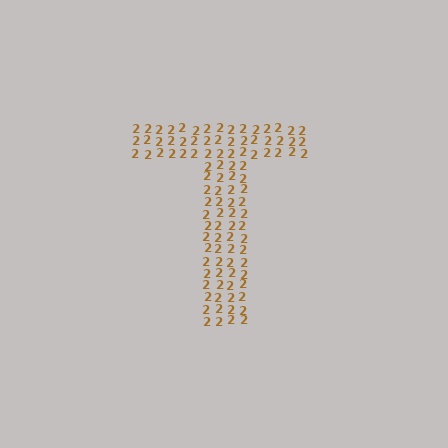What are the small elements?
The small elements are digit 2's.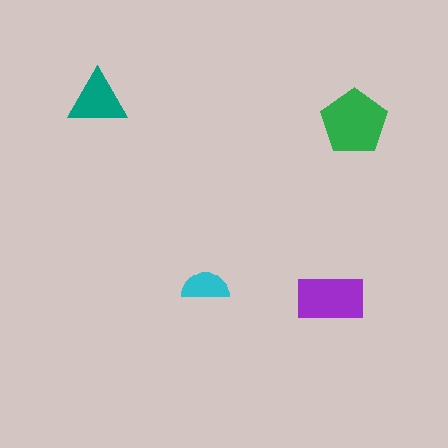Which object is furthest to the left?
The teal triangle is leftmost.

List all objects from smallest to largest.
The cyan semicircle, the teal triangle, the purple rectangle, the green pentagon.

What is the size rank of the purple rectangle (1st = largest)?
2nd.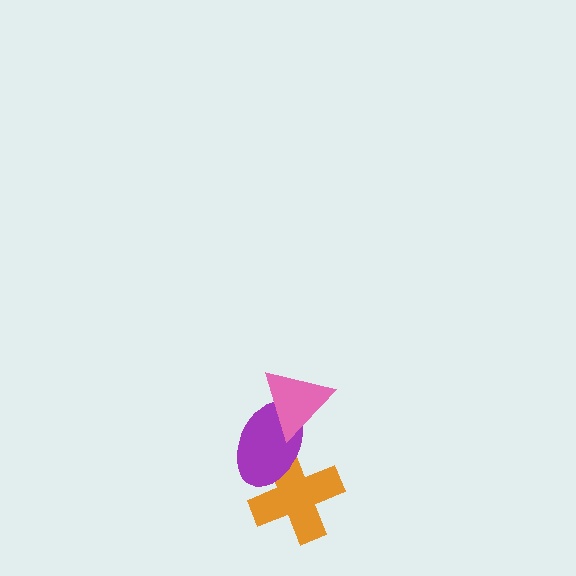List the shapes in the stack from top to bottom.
From top to bottom: the pink triangle, the purple ellipse, the orange cross.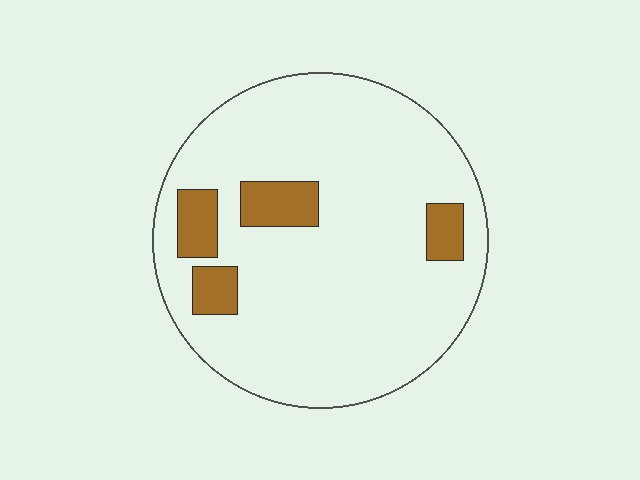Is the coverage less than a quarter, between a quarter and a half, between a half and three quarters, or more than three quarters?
Less than a quarter.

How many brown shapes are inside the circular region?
4.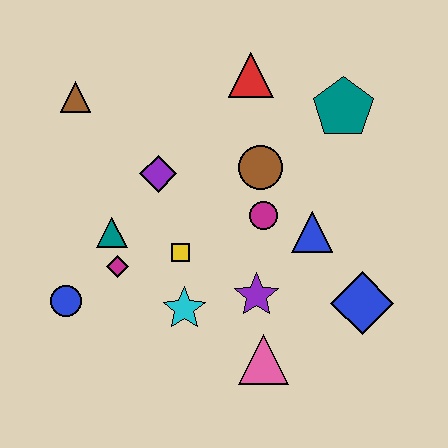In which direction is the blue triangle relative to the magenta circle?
The blue triangle is to the right of the magenta circle.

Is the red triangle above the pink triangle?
Yes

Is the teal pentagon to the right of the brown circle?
Yes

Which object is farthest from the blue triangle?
The brown triangle is farthest from the blue triangle.